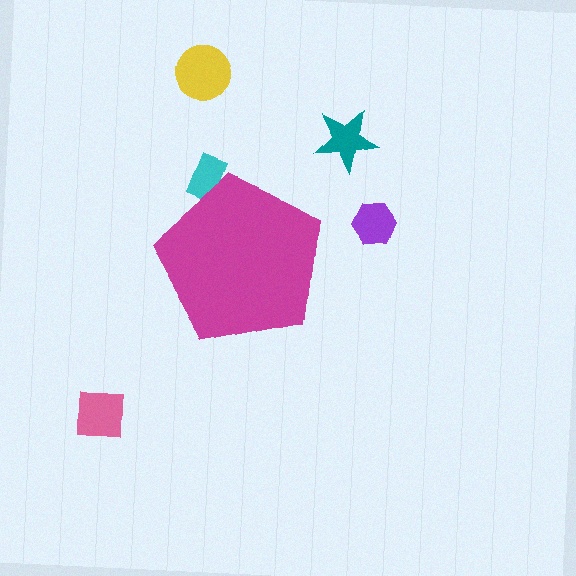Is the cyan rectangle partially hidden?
Yes, the cyan rectangle is partially hidden behind the magenta pentagon.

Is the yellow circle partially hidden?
No, the yellow circle is fully visible.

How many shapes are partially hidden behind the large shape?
1 shape is partially hidden.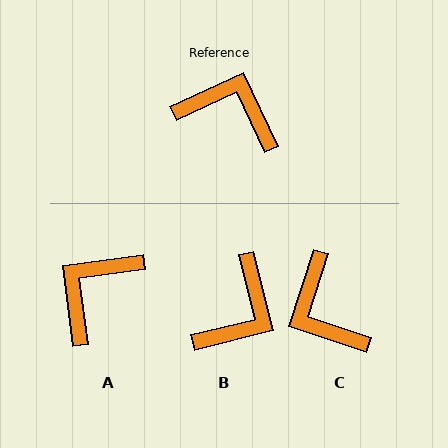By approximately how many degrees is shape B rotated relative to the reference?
Approximately 101 degrees clockwise.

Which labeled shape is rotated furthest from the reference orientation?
C, about 137 degrees away.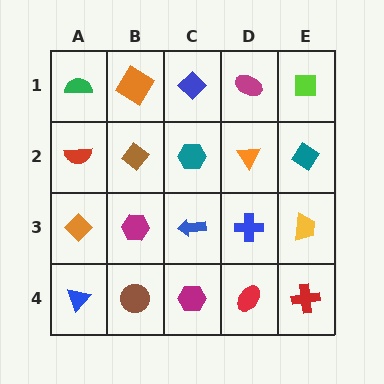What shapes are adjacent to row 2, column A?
A green semicircle (row 1, column A), an orange diamond (row 3, column A), a brown diamond (row 2, column B).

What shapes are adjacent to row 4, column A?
An orange diamond (row 3, column A), a brown circle (row 4, column B).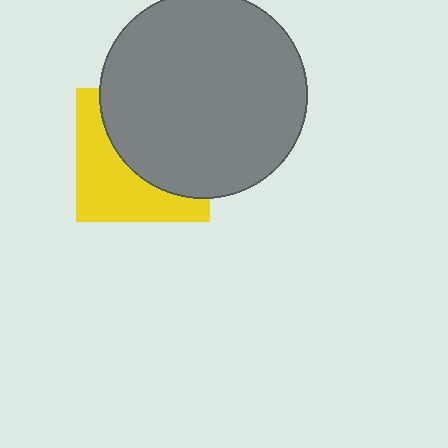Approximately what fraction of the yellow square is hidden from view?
Roughly 56% of the yellow square is hidden behind the gray circle.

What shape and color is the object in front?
The object in front is a gray circle.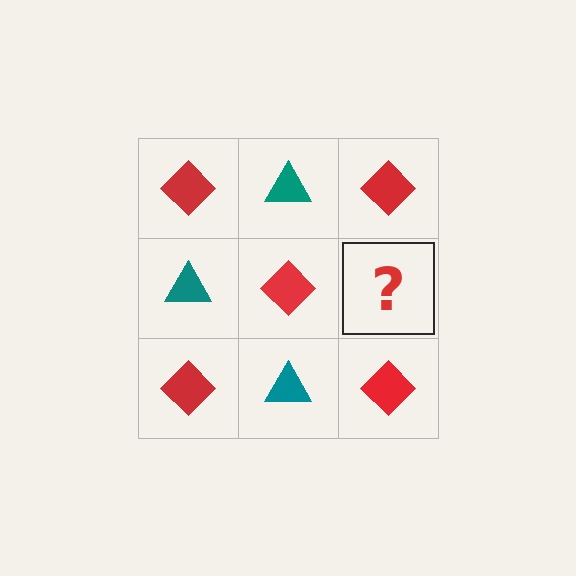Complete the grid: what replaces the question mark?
The question mark should be replaced with a teal triangle.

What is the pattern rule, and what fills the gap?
The rule is that it alternates red diamond and teal triangle in a checkerboard pattern. The gap should be filled with a teal triangle.